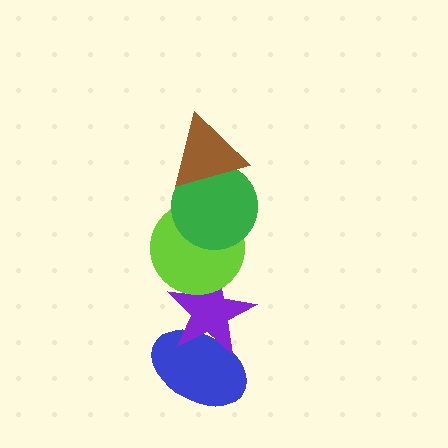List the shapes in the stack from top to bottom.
From top to bottom: the brown triangle, the green circle, the lime circle, the purple star, the blue ellipse.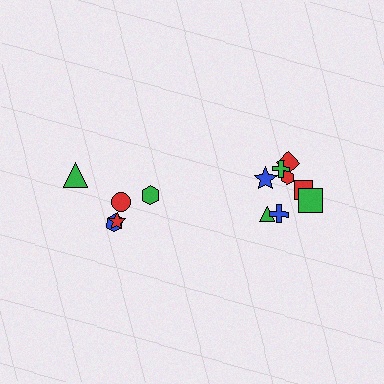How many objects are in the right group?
There are 8 objects.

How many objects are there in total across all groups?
There are 13 objects.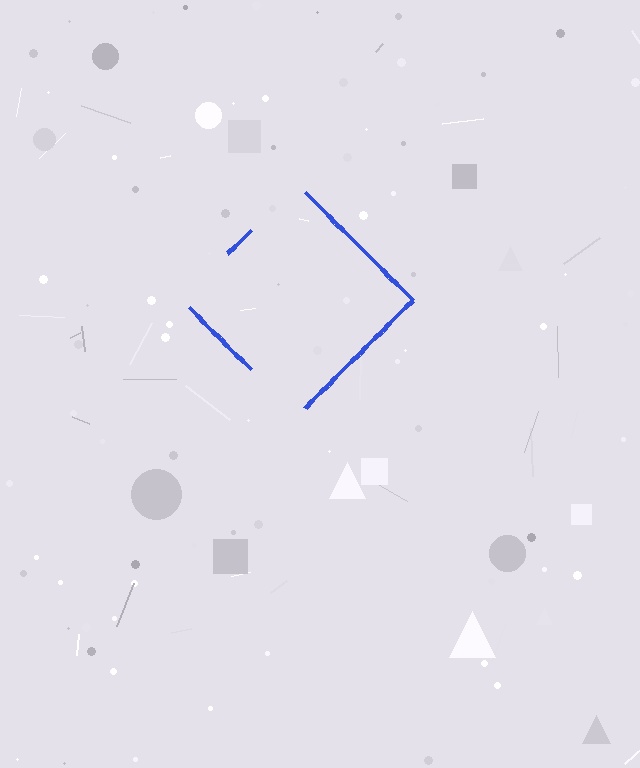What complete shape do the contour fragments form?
The contour fragments form a diamond.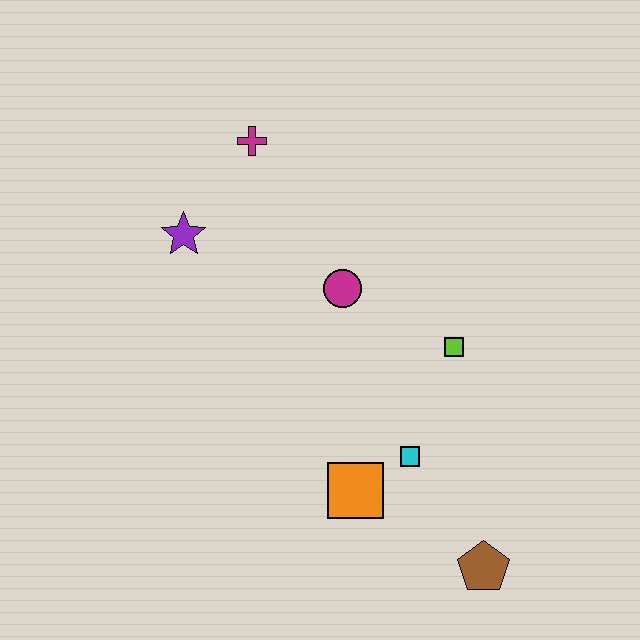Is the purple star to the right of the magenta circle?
No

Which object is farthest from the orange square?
The magenta cross is farthest from the orange square.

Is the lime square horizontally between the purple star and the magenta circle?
No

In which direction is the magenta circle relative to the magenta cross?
The magenta circle is below the magenta cross.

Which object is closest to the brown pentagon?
The cyan square is closest to the brown pentagon.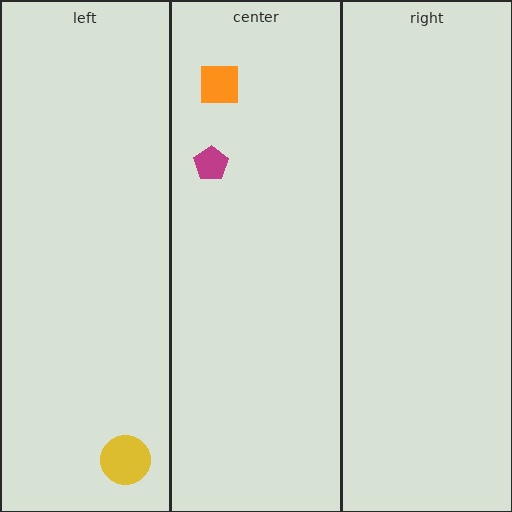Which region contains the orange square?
The center region.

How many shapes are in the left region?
1.